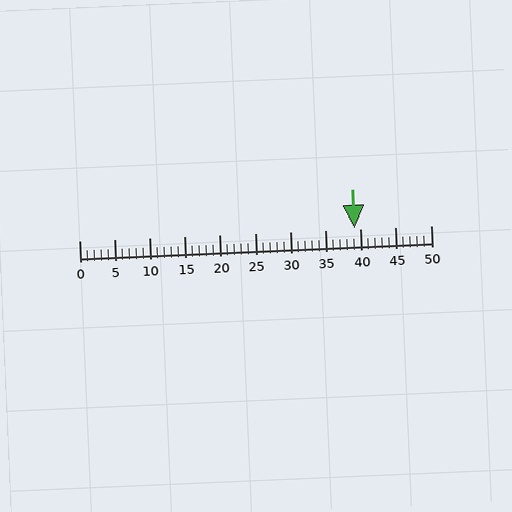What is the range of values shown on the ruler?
The ruler shows values from 0 to 50.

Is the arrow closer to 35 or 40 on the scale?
The arrow is closer to 40.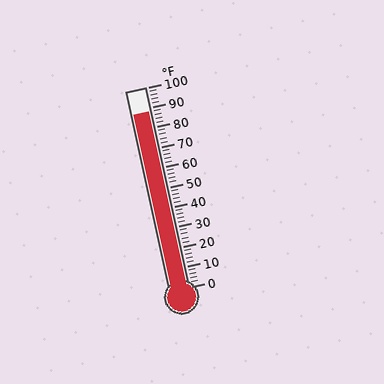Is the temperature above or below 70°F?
The temperature is above 70°F.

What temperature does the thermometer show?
The thermometer shows approximately 88°F.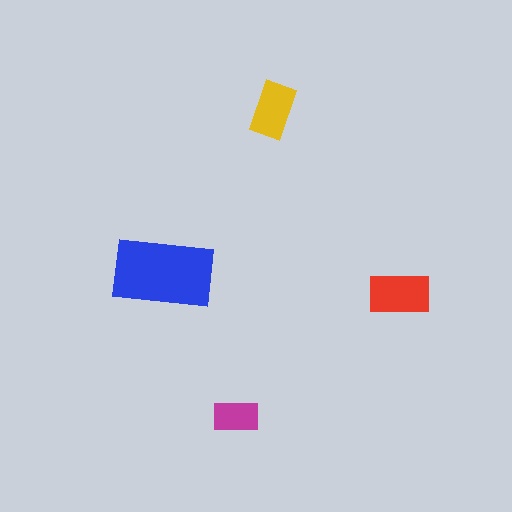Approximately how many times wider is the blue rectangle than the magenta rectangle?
About 2 times wider.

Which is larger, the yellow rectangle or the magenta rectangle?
The yellow one.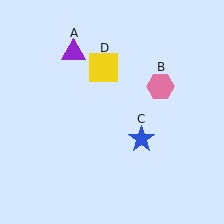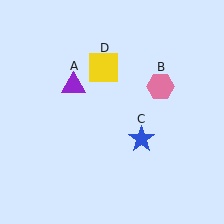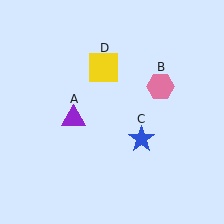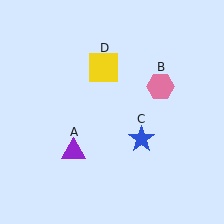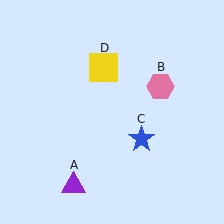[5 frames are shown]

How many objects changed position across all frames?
1 object changed position: purple triangle (object A).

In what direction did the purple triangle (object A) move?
The purple triangle (object A) moved down.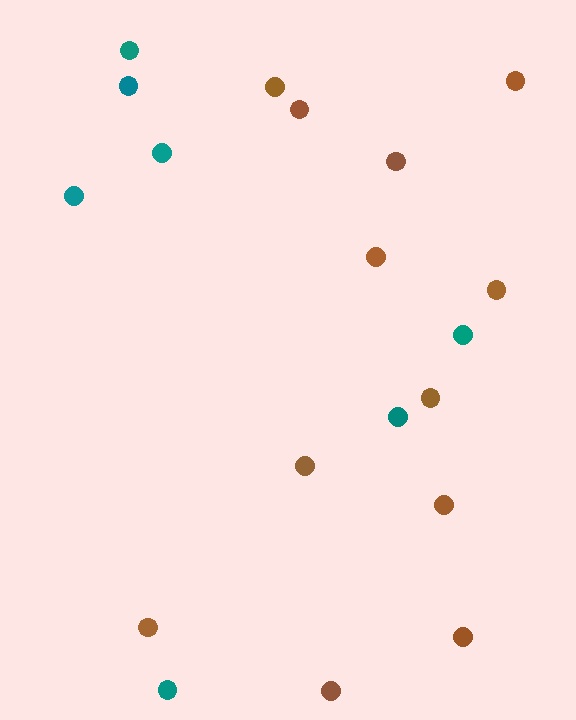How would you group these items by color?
There are 2 groups: one group of brown circles (12) and one group of teal circles (7).